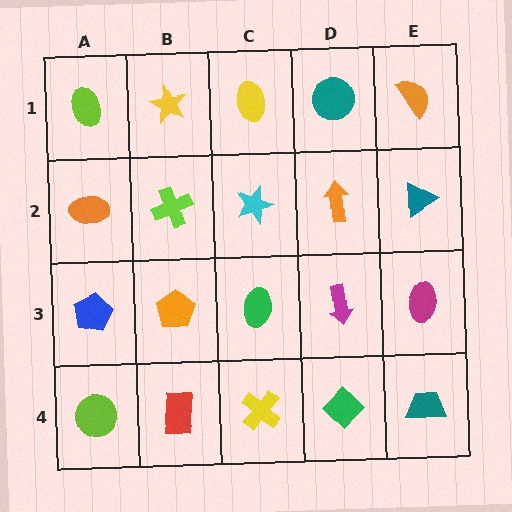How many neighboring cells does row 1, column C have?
3.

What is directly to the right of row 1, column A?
A yellow star.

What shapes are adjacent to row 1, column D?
An orange arrow (row 2, column D), a yellow ellipse (row 1, column C), an orange semicircle (row 1, column E).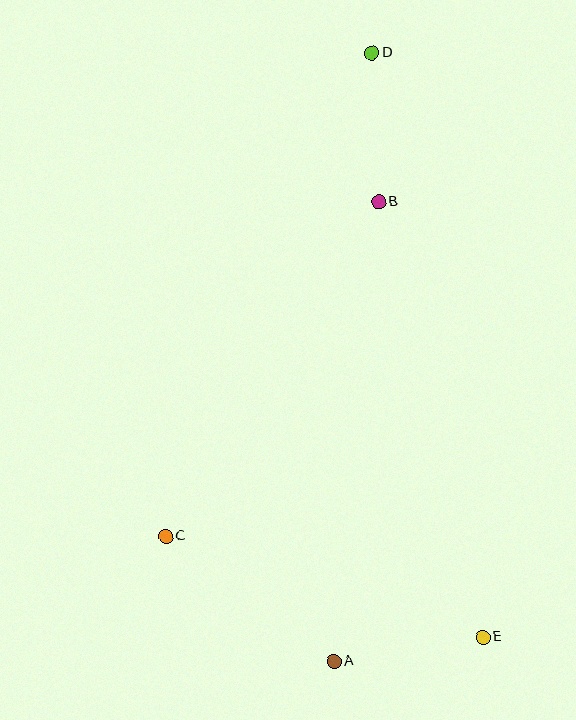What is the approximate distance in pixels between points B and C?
The distance between B and C is approximately 397 pixels.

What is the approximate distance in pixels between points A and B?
The distance between A and B is approximately 462 pixels.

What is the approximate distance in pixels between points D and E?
The distance between D and E is approximately 595 pixels.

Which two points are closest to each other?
Points B and D are closest to each other.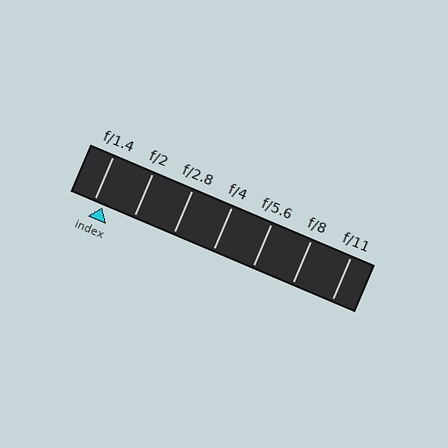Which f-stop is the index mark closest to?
The index mark is closest to f/1.4.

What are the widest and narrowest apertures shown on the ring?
The widest aperture shown is f/1.4 and the narrowest is f/11.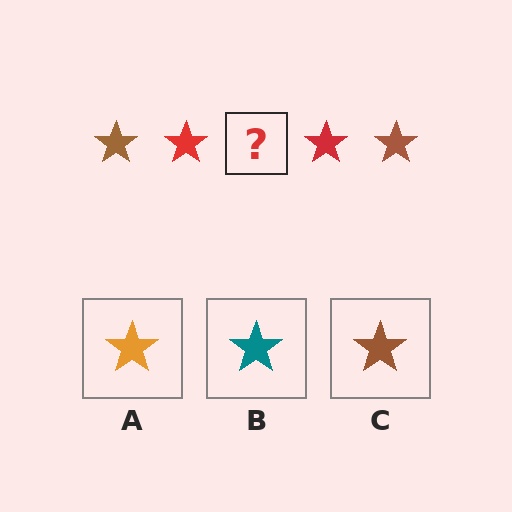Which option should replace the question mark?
Option C.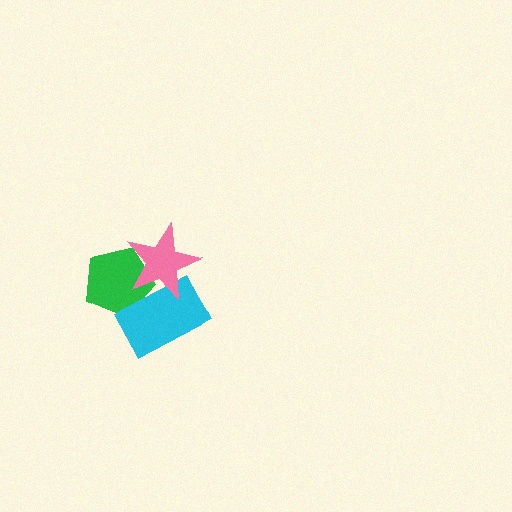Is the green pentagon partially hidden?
Yes, it is partially covered by another shape.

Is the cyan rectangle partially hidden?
Yes, it is partially covered by another shape.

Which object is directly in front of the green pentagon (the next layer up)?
The cyan rectangle is directly in front of the green pentagon.